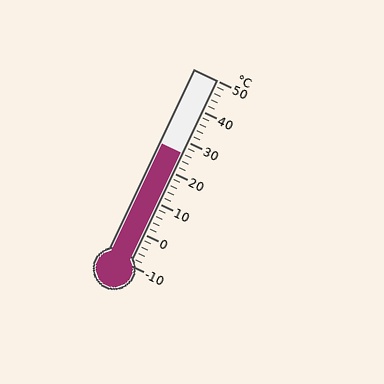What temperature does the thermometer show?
The thermometer shows approximately 26°C.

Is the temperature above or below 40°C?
The temperature is below 40°C.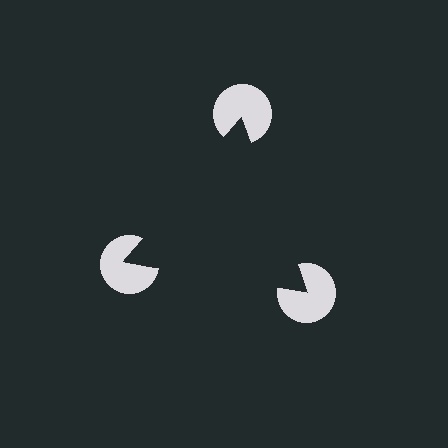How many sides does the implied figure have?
3 sides.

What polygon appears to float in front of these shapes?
An illusory triangle — its edges are inferred from the aligned wedge cuts in the pac-man discs, not physically drawn.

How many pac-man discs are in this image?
There are 3 — one at each vertex of the illusory triangle.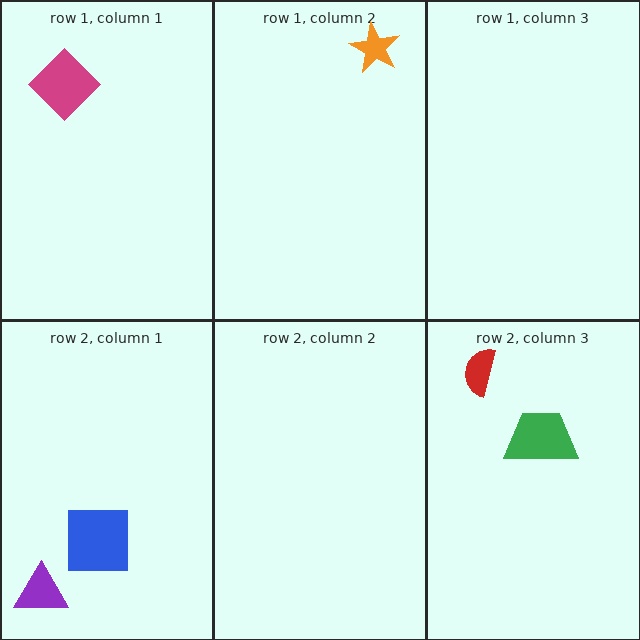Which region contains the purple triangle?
The row 2, column 1 region.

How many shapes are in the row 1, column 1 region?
1.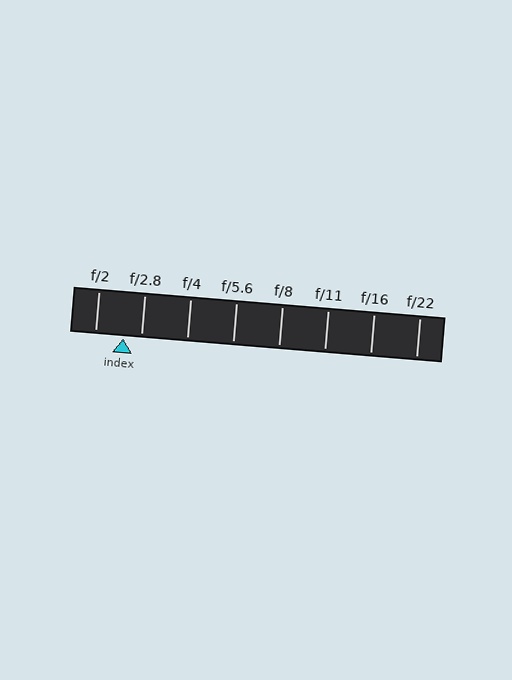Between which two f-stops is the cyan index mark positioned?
The index mark is between f/2 and f/2.8.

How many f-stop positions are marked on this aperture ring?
There are 8 f-stop positions marked.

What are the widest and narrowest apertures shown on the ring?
The widest aperture shown is f/2 and the narrowest is f/22.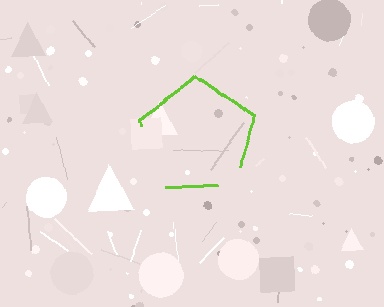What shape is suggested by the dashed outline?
The dashed outline suggests a pentagon.